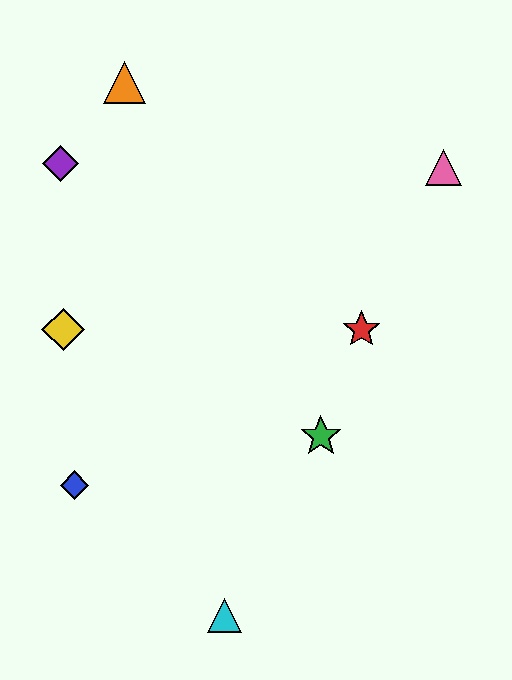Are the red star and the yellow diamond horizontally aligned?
Yes, both are at y≈330.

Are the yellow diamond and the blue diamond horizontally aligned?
No, the yellow diamond is at y≈330 and the blue diamond is at y≈485.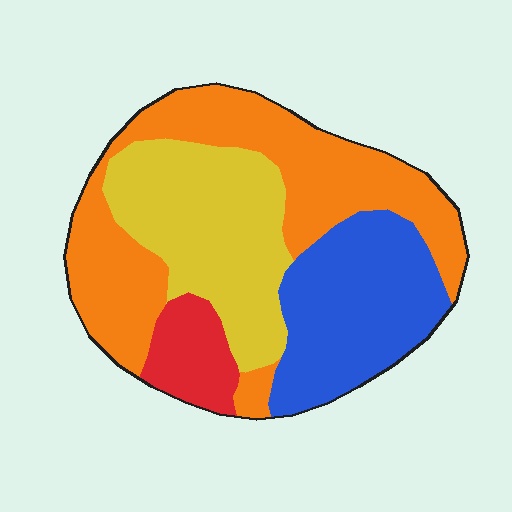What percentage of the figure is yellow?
Yellow takes up about one quarter (1/4) of the figure.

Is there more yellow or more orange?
Orange.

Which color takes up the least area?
Red, at roughly 10%.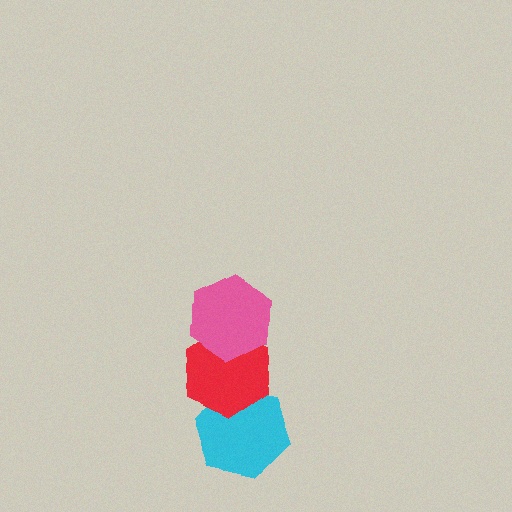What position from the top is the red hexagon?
The red hexagon is 2nd from the top.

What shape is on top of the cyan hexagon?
The red hexagon is on top of the cyan hexagon.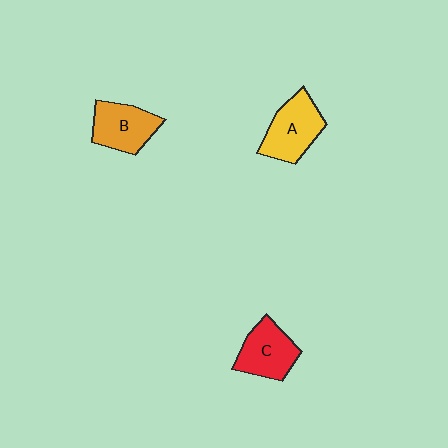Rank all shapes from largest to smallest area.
From largest to smallest: A (yellow), C (red), B (orange).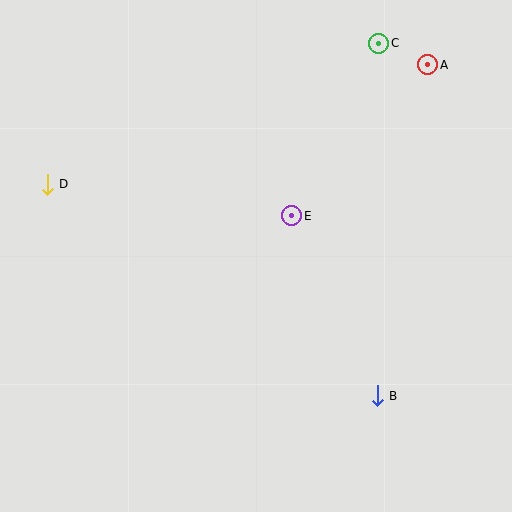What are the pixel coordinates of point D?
Point D is at (47, 184).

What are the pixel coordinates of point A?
Point A is at (428, 65).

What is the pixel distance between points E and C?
The distance between E and C is 193 pixels.